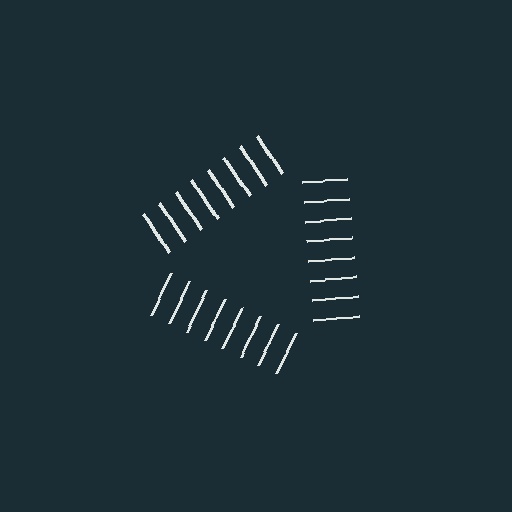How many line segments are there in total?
24 — 8 along each of the 3 edges.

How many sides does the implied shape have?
3 sides — the line-ends trace a triangle.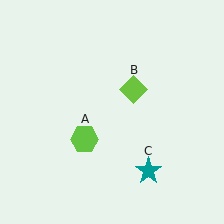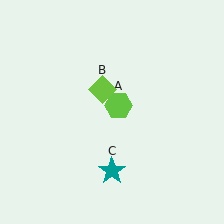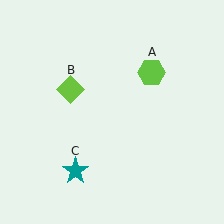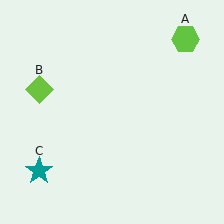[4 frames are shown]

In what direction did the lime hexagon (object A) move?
The lime hexagon (object A) moved up and to the right.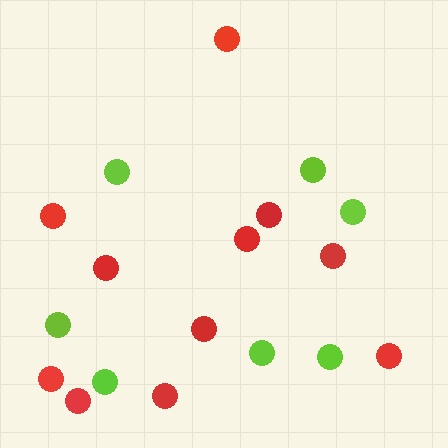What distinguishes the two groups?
There are 2 groups: one group of lime circles (7) and one group of red circles (11).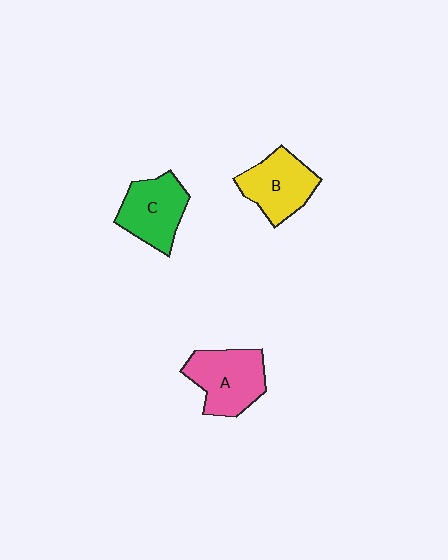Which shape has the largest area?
Shape A (pink).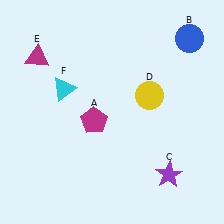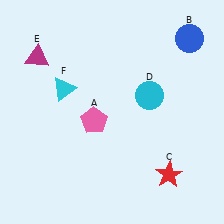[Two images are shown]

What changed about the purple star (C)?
In Image 1, C is purple. In Image 2, it changed to red.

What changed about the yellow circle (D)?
In Image 1, D is yellow. In Image 2, it changed to cyan.